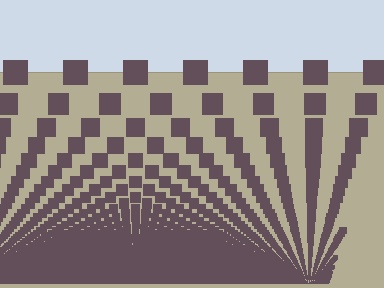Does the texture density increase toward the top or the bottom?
Density increases toward the bottom.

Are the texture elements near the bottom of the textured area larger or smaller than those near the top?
Smaller. The gradient is inverted — elements near the bottom are smaller and denser.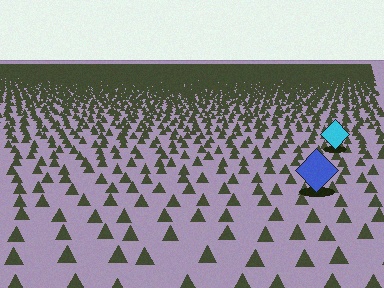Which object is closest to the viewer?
The blue diamond is closest. The texture marks near it are larger and more spread out.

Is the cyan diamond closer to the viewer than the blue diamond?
No. The blue diamond is closer — you can tell from the texture gradient: the ground texture is coarser near it.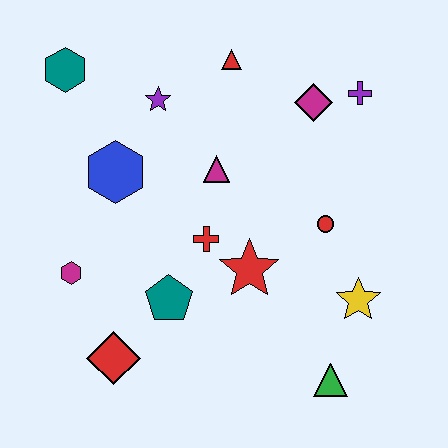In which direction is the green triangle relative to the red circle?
The green triangle is below the red circle.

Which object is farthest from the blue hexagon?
The green triangle is farthest from the blue hexagon.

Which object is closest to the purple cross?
The magenta diamond is closest to the purple cross.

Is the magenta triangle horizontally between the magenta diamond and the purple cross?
No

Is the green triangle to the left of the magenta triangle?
No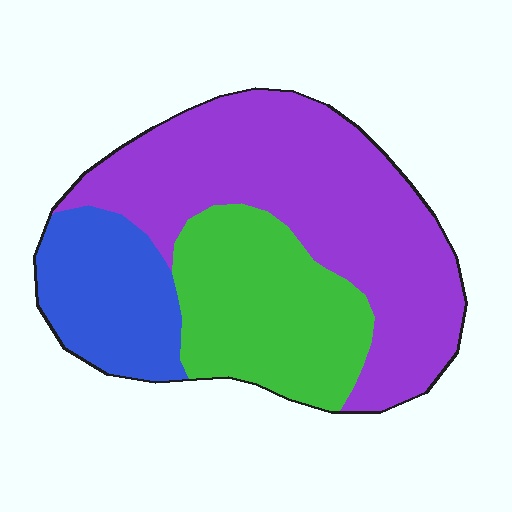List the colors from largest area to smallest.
From largest to smallest: purple, green, blue.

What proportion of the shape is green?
Green takes up about one quarter (1/4) of the shape.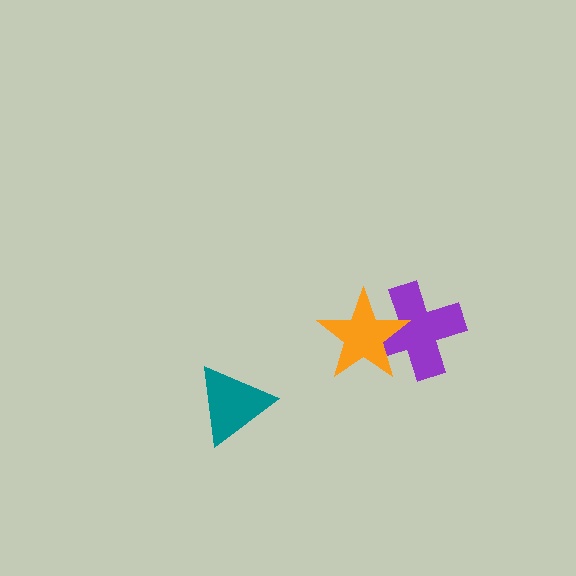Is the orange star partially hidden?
No, no other shape covers it.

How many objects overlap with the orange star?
1 object overlaps with the orange star.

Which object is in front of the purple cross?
The orange star is in front of the purple cross.